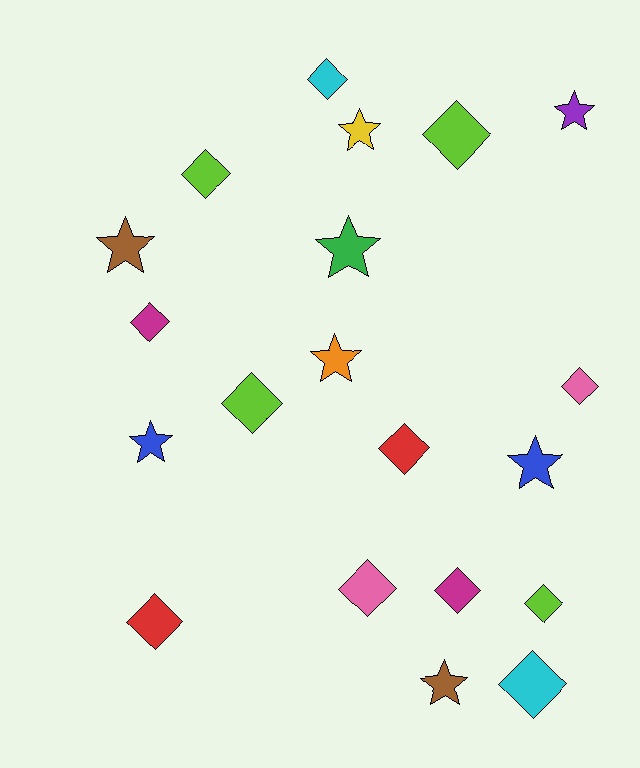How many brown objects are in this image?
There are 2 brown objects.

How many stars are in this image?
There are 8 stars.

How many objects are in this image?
There are 20 objects.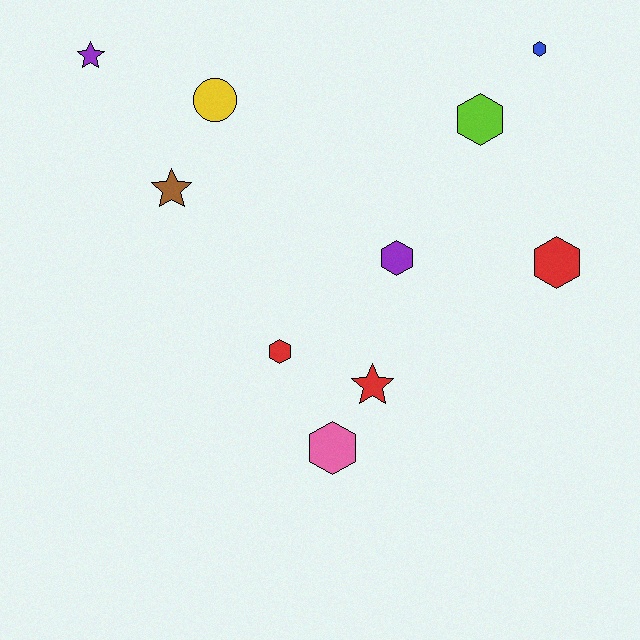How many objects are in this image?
There are 10 objects.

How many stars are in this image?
There are 3 stars.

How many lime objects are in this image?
There is 1 lime object.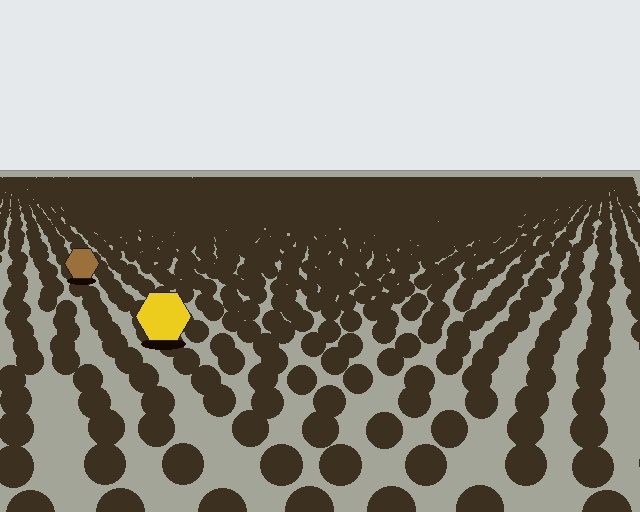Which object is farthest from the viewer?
The brown hexagon is farthest from the viewer. It appears smaller and the ground texture around it is denser.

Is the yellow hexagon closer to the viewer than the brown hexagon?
Yes. The yellow hexagon is closer — you can tell from the texture gradient: the ground texture is coarser near it.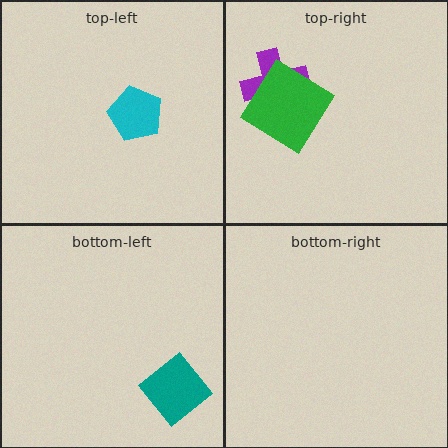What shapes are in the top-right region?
The purple cross, the green diamond.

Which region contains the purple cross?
The top-right region.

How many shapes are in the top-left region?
1.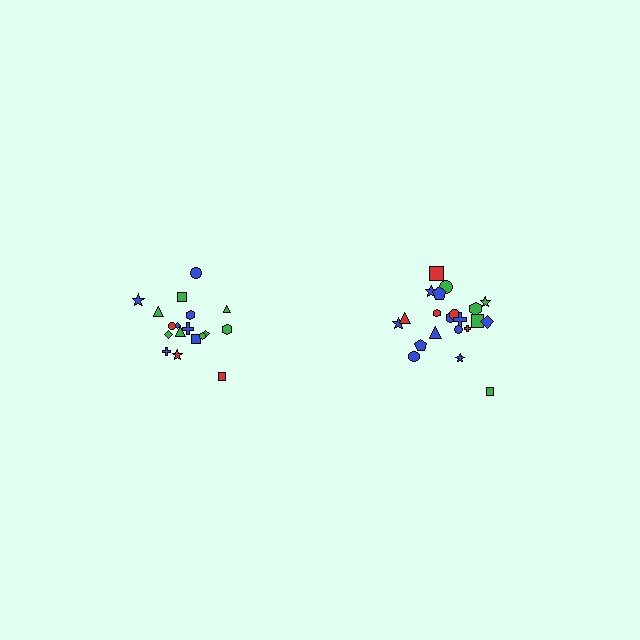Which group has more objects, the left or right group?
The right group.